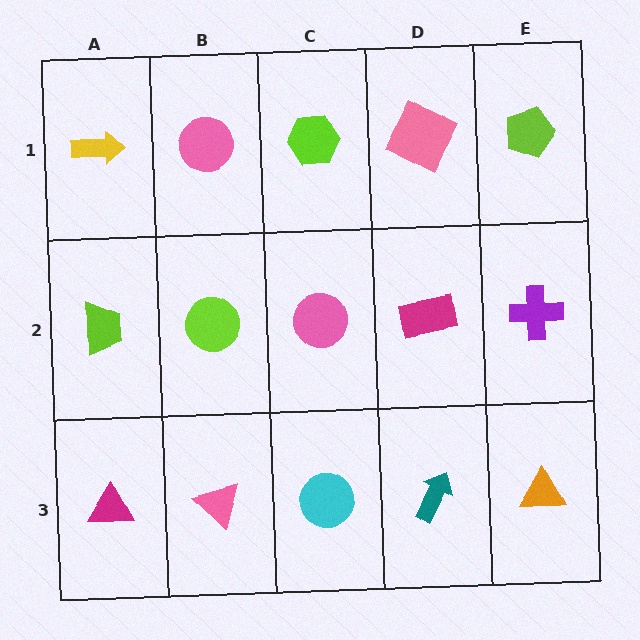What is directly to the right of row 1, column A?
A pink circle.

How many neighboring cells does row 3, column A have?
2.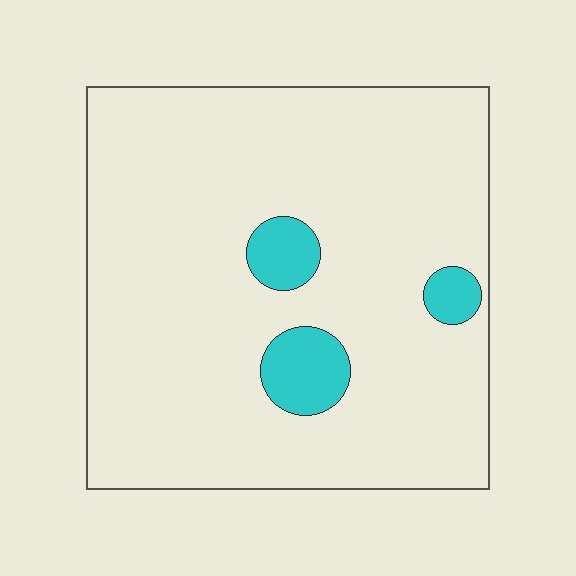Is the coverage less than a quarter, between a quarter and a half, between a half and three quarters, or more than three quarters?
Less than a quarter.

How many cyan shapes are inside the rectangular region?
3.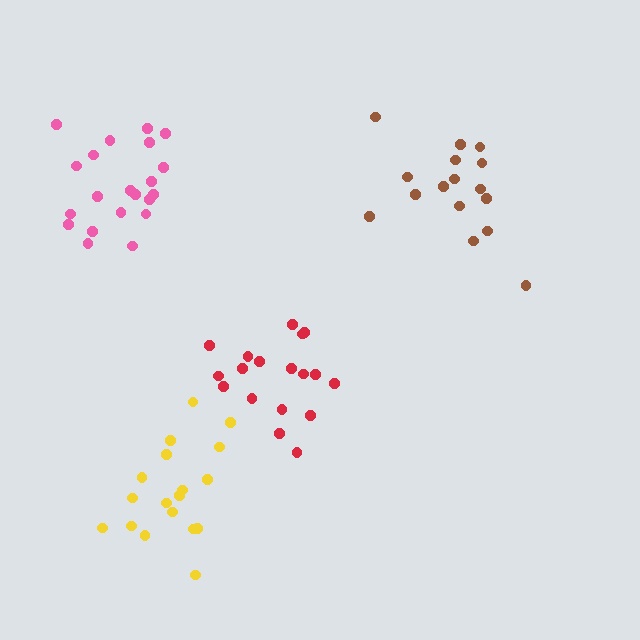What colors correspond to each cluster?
The clusters are colored: pink, yellow, red, brown.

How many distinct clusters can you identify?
There are 4 distinct clusters.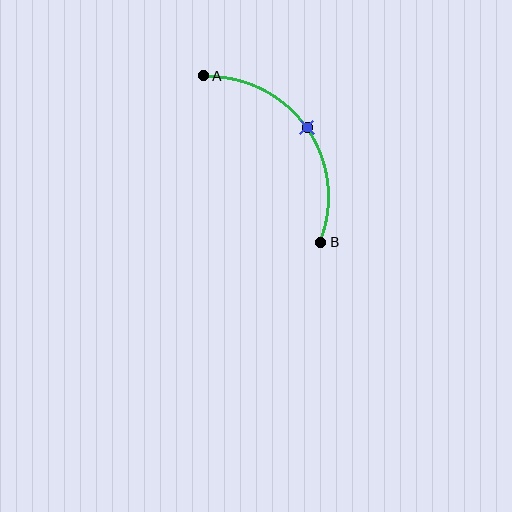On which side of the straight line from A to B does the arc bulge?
The arc bulges above and to the right of the straight line connecting A and B.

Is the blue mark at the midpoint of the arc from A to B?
Yes. The blue mark lies on the arc at equal arc-length from both A and B — it is the arc midpoint.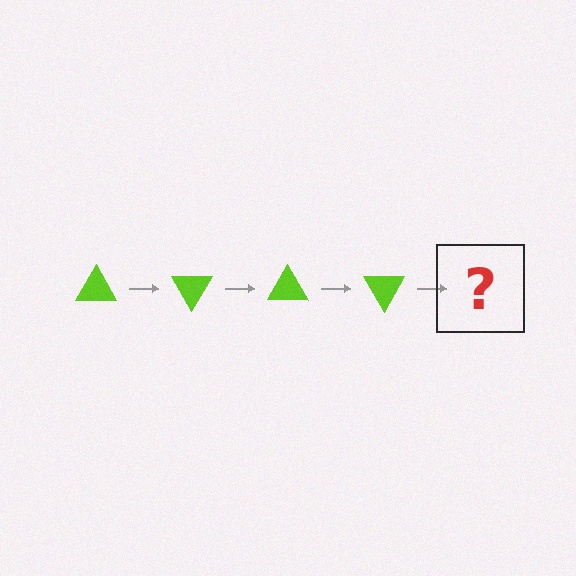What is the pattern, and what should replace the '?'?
The pattern is that the triangle rotates 60 degrees each step. The '?' should be a lime triangle rotated 240 degrees.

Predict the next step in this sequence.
The next step is a lime triangle rotated 240 degrees.